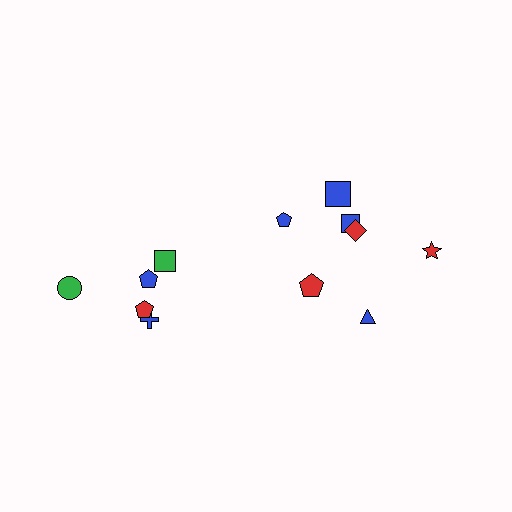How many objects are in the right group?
There are 7 objects.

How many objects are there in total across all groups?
There are 12 objects.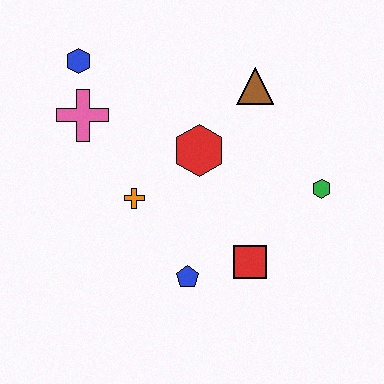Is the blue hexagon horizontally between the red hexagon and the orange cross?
No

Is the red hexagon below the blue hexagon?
Yes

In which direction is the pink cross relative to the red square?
The pink cross is to the left of the red square.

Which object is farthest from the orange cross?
The green hexagon is farthest from the orange cross.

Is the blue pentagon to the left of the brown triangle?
Yes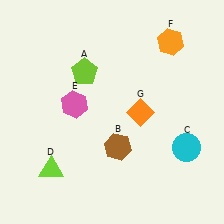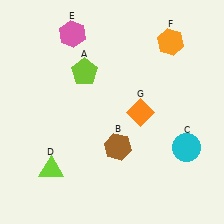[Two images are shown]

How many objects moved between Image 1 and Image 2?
1 object moved between the two images.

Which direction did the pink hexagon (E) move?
The pink hexagon (E) moved up.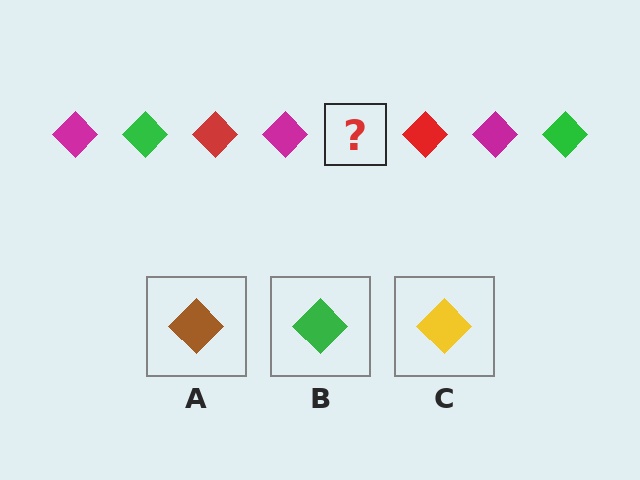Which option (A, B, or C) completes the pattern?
B.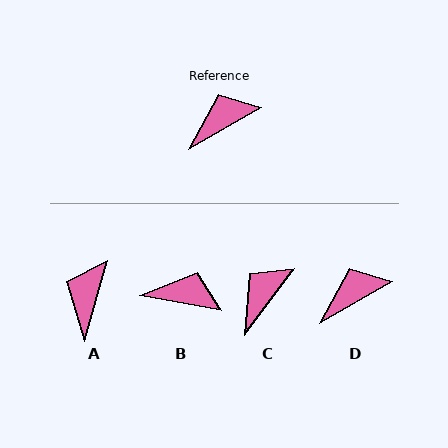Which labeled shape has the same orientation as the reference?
D.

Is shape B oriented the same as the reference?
No, it is off by about 40 degrees.